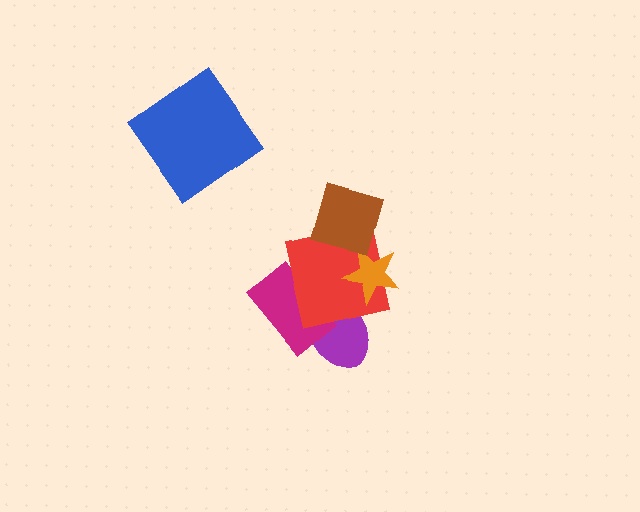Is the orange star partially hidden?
Yes, it is partially covered by another shape.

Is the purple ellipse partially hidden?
Yes, it is partially covered by another shape.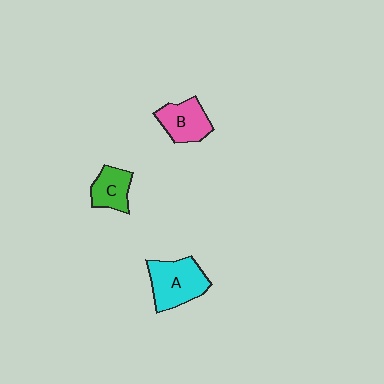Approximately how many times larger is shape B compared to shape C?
Approximately 1.2 times.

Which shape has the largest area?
Shape A (cyan).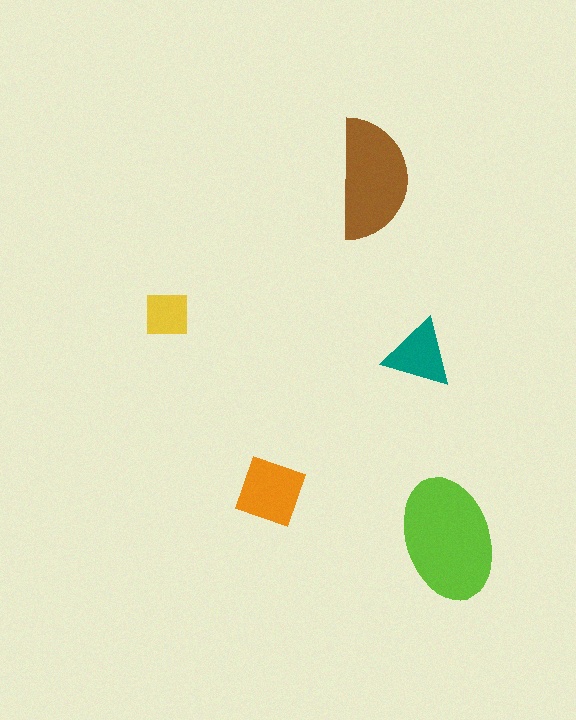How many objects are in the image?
There are 5 objects in the image.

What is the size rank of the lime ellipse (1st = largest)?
1st.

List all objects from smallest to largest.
The yellow square, the teal triangle, the orange diamond, the brown semicircle, the lime ellipse.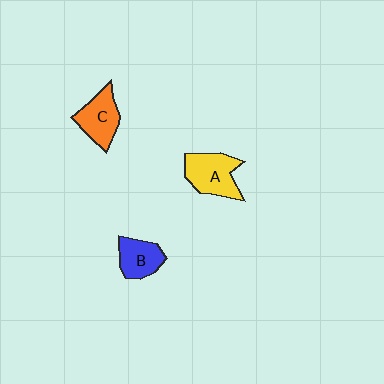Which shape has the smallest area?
Shape B (blue).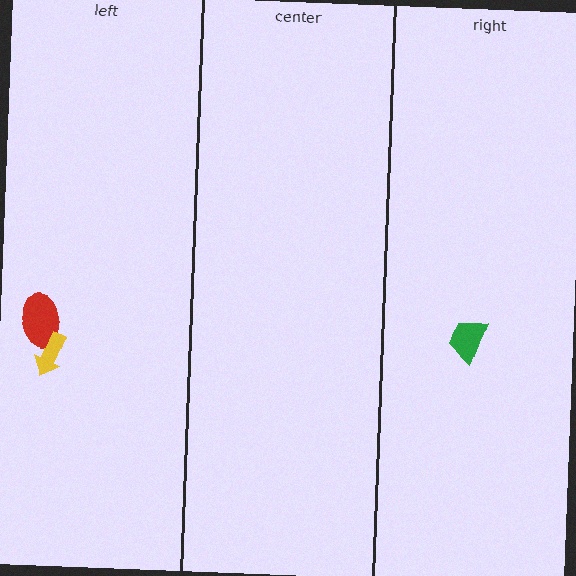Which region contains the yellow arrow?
The left region.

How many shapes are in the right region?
1.